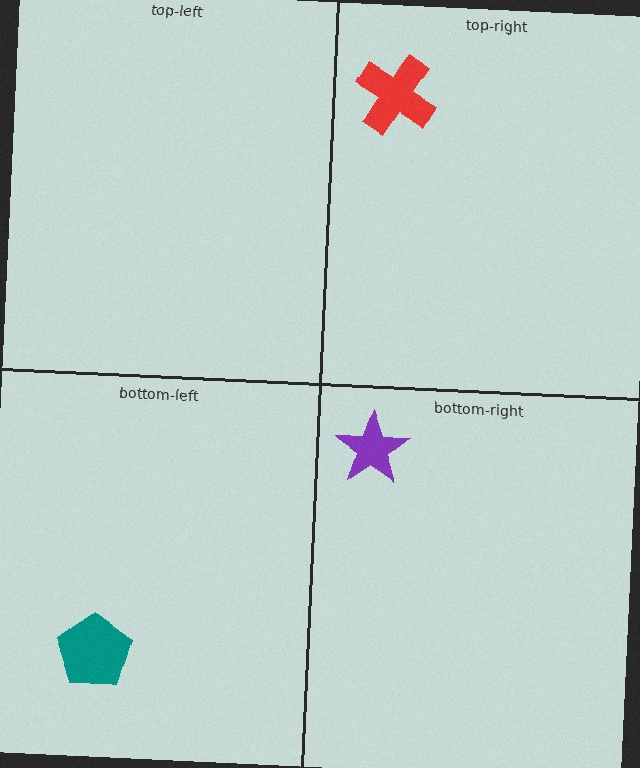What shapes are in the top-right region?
The red cross.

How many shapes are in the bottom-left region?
1.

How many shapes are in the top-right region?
1.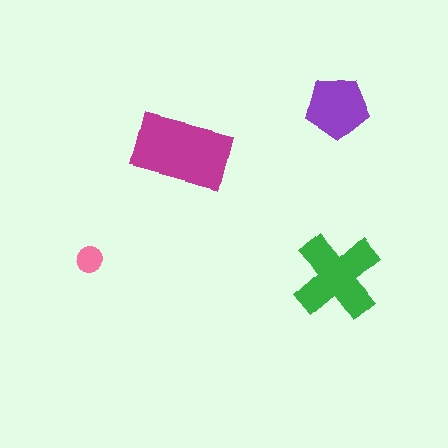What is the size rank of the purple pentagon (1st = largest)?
3rd.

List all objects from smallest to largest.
The pink circle, the purple pentagon, the green cross, the magenta rectangle.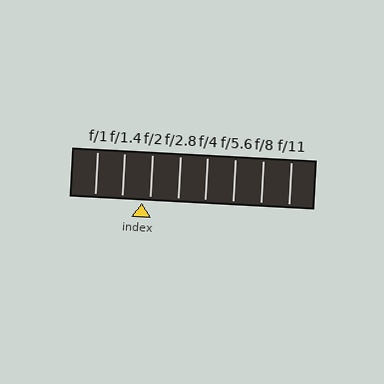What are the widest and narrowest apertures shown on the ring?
The widest aperture shown is f/1 and the narrowest is f/11.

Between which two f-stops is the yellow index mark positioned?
The index mark is between f/1.4 and f/2.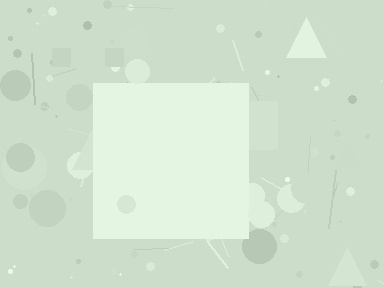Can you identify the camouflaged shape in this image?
The camouflaged shape is a square.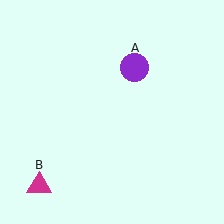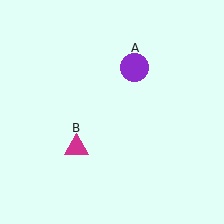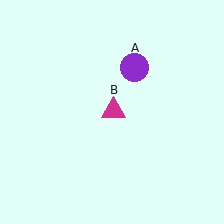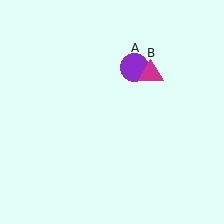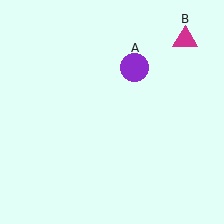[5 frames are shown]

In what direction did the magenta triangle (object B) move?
The magenta triangle (object B) moved up and to the right.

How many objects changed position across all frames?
1 object changed position: magenta triangle (object B).